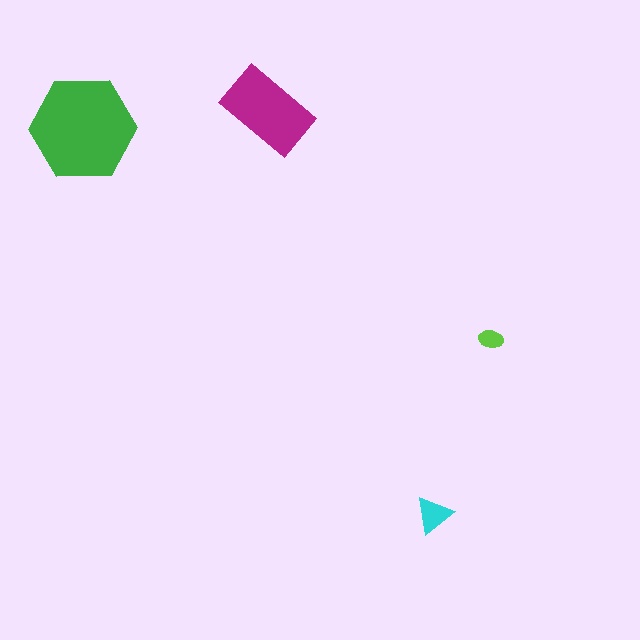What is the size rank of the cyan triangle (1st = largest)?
3rd.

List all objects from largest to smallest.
The green hexagon, the magenta rectangle, the cyan triangle, the lime ellipse.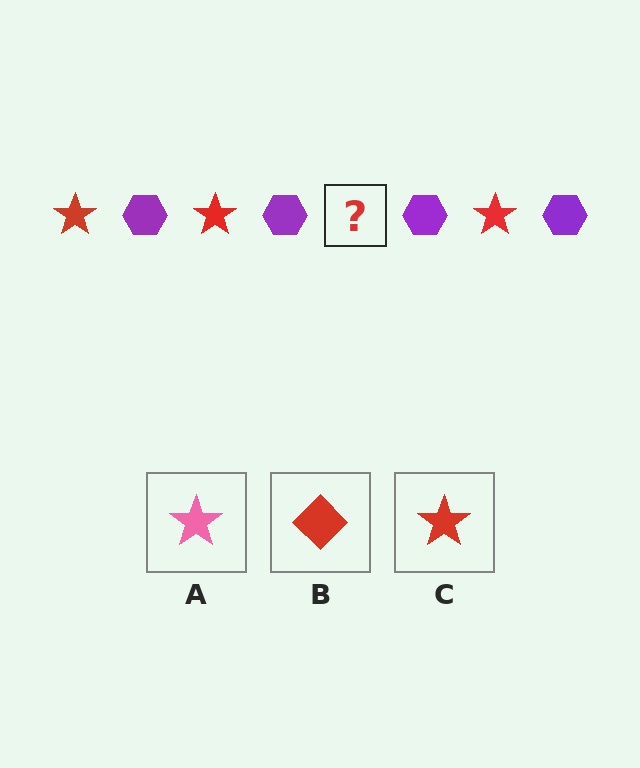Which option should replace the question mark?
Option C.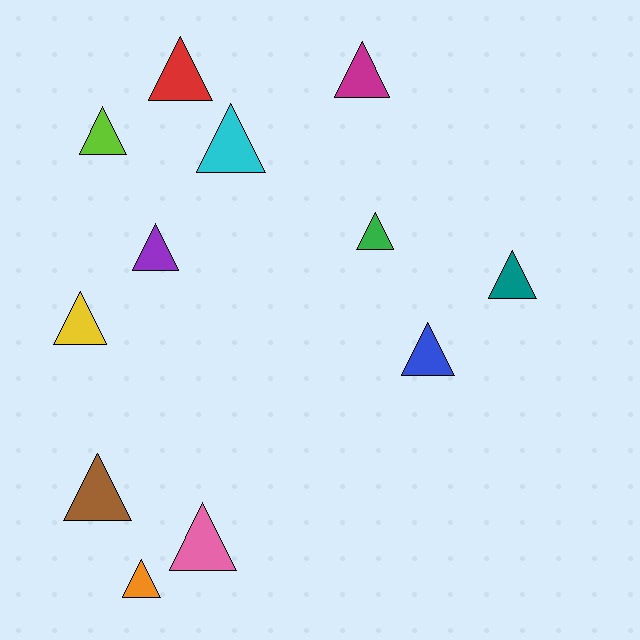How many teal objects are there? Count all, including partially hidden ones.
There is 1 teal object.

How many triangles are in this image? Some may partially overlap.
There are 12 triangles.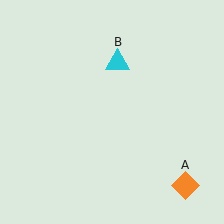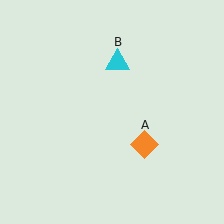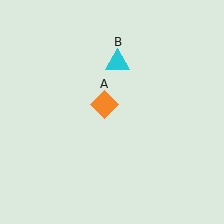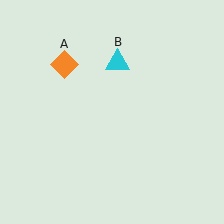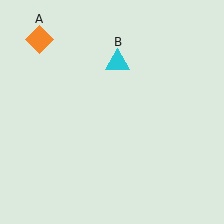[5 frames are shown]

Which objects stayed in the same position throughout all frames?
Cyan triangle (object B) remained stationary.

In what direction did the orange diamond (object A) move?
The orange diamond (object A) moved up and to the left.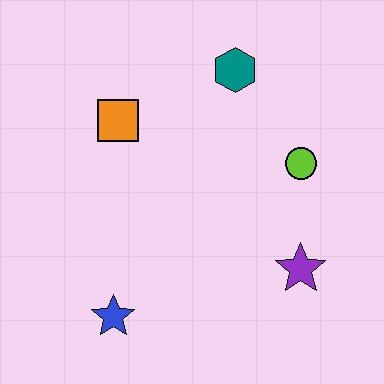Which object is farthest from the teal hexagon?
The blue star is farthest from the teal hexagon.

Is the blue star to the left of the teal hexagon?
Yes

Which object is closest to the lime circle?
The purple star is closest to the lime circle.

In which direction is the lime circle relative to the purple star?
The lime circle is above the purple star.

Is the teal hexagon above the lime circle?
Yes